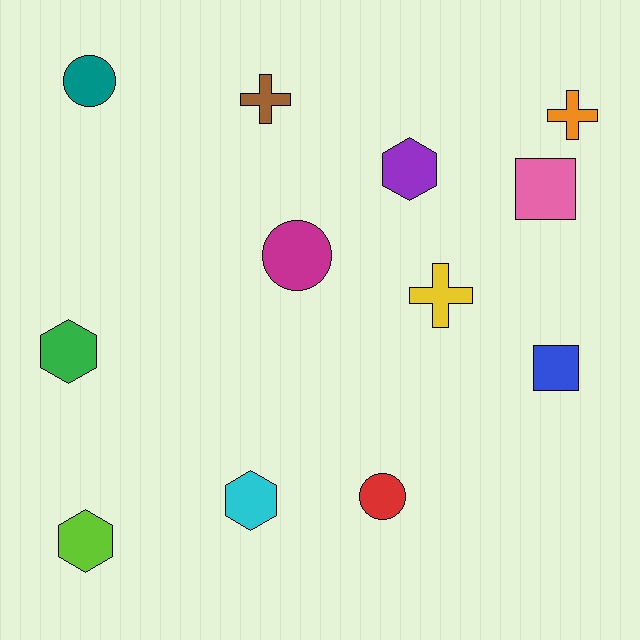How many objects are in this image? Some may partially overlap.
There are 12 objects.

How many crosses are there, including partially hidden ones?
There are 3 crosses.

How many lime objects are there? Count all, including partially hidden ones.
There is 1 lime object.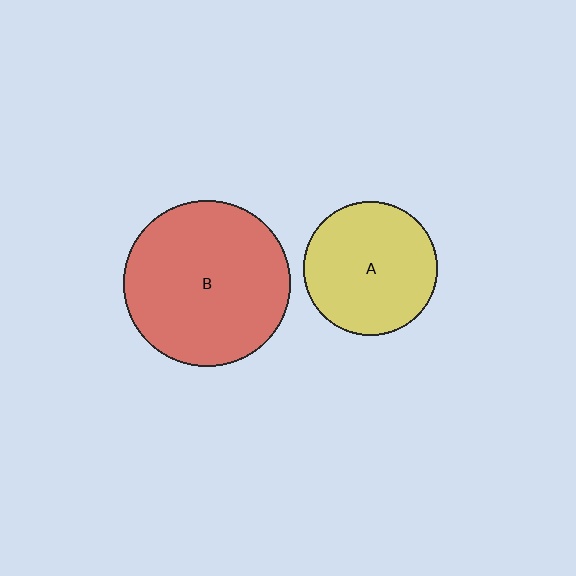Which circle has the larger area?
Circle B (red).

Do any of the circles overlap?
No, none of the circles overlap.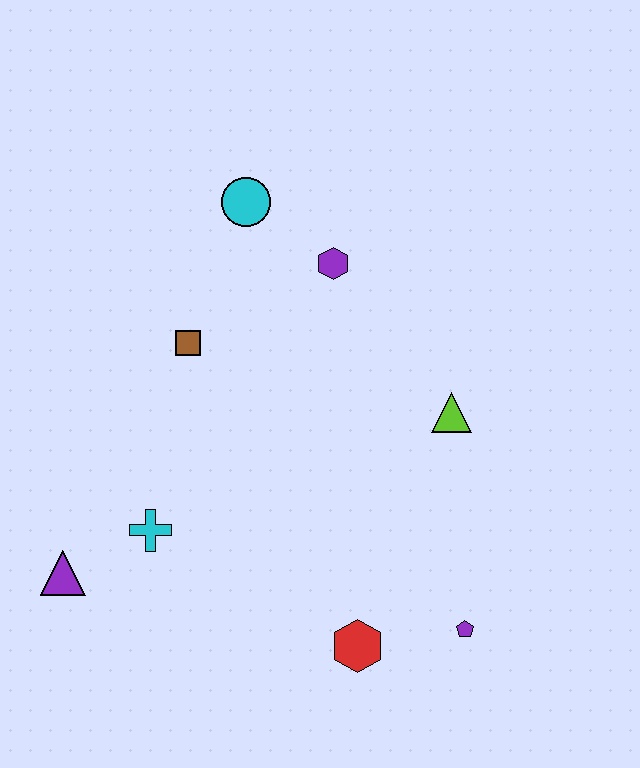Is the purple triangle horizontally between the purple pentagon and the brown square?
No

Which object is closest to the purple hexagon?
The cyan circle is closest to the purple hexagon.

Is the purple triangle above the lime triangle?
No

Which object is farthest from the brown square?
The purple pentagon is farthest from the brown square.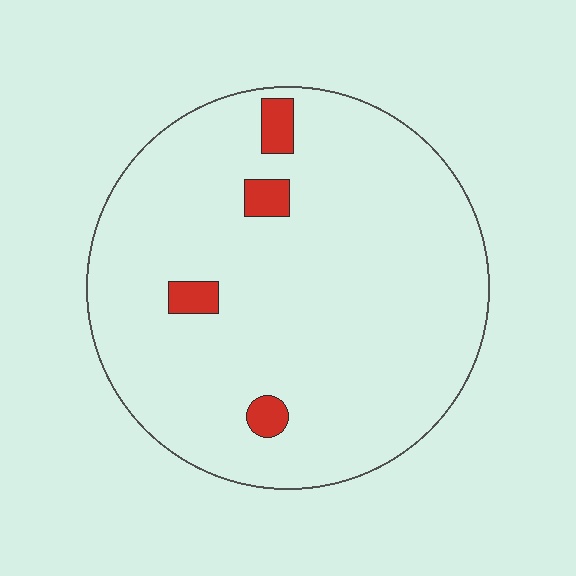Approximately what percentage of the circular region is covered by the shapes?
Approximately 5%.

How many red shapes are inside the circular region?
4.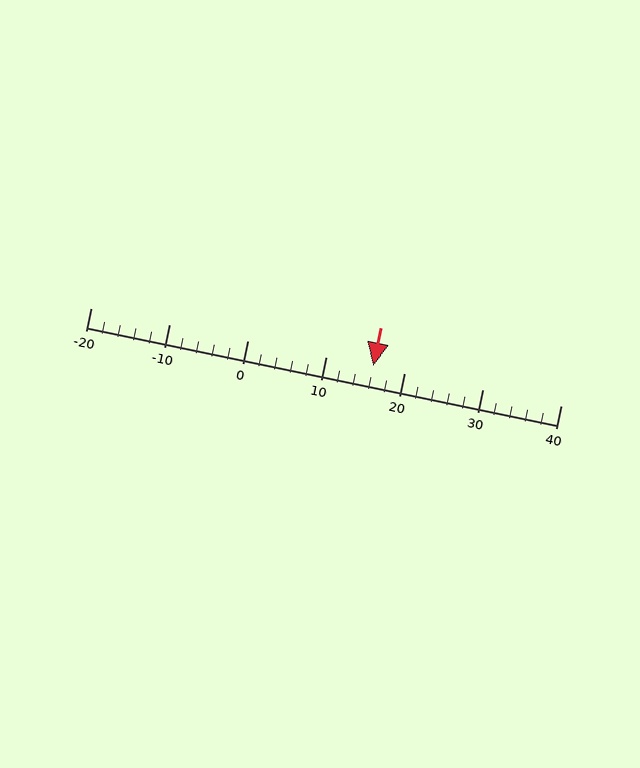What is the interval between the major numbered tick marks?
The major tick marks are spaced 10 units apart.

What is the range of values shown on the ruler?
The ruler shows values from -20 to 40.